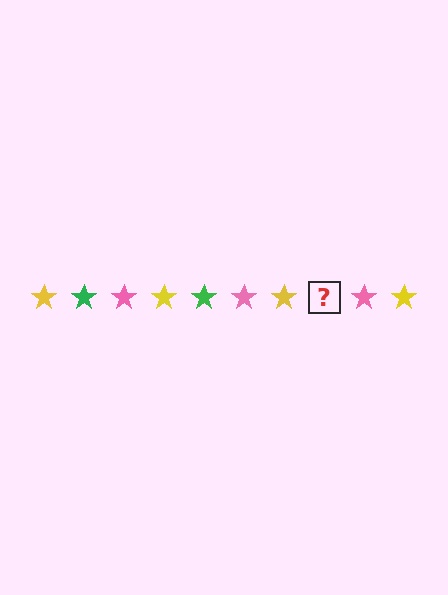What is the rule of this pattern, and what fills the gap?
The rule is that the pattern cycles through yellow, green, pink stars. The gap should be filled with a green star.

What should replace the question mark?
The question mark should be replaced with a green star.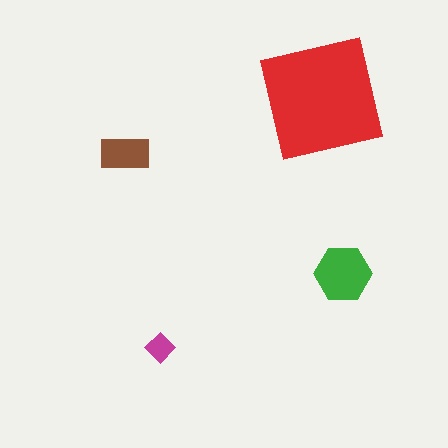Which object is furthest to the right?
The green hexagon is rightmost.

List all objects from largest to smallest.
The red square, the green hexagon, the brown rectangle, the magenta diamond.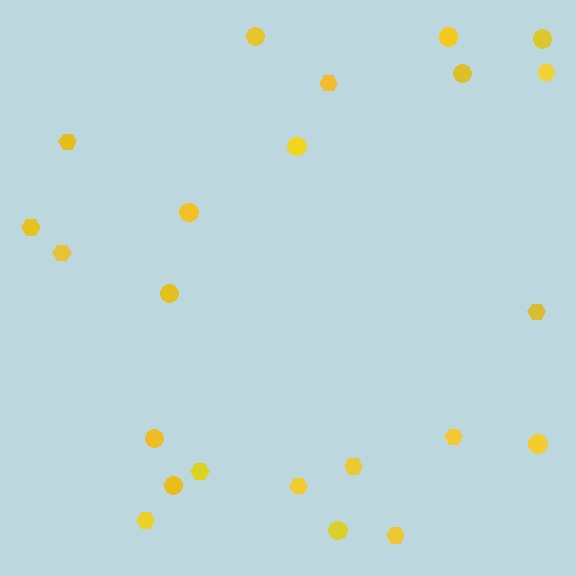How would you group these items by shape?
There are 2 groups: one group of hexagons (12) and one group of circles (11).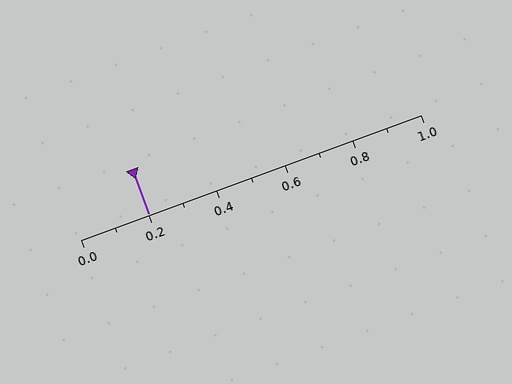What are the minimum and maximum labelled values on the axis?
The axis runs from 0.0 to 1.0.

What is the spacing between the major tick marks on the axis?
The major ticks are spaced 0.2 apart.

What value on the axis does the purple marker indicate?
The marker indicates approximately 0.2.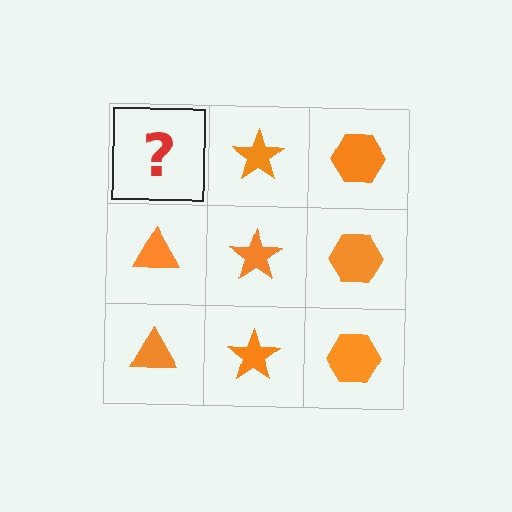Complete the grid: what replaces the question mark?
The question mark should be replaced with an orange triangle.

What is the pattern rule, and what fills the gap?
The rule is that each column has a consistent shape. The gap should be filled with an orange triangle.